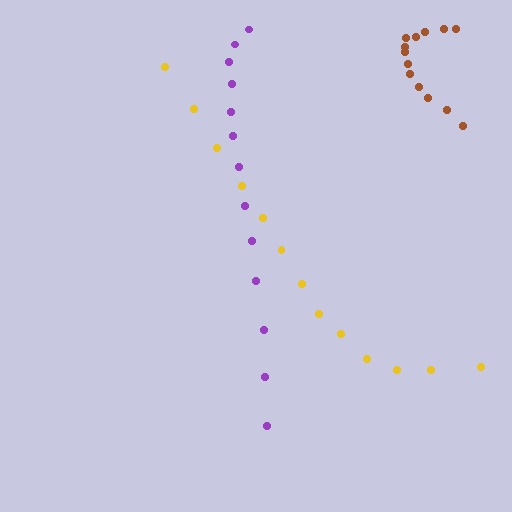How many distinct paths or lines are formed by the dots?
There are 3 distinct paths.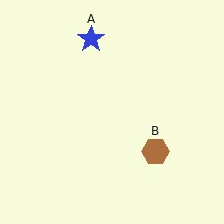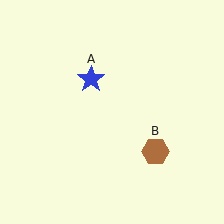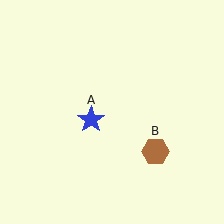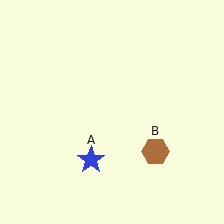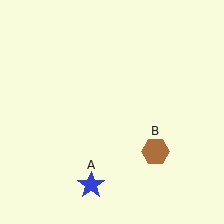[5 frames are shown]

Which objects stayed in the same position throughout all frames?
Brown hexagon (object B) remained stationary.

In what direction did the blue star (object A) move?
The blue star (object A) moved down.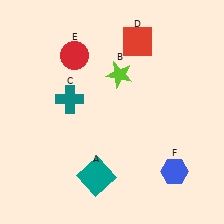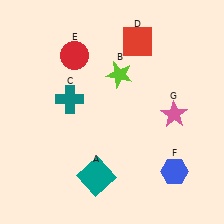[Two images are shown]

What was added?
A pink star (G) was added in Image 2.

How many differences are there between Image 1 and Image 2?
There is 1 difference between the two images.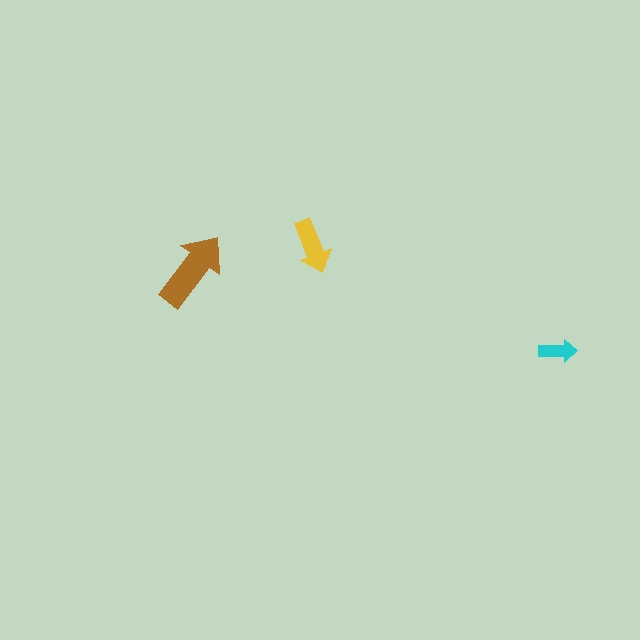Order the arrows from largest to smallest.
the brown one, the yellow one, the cyan one.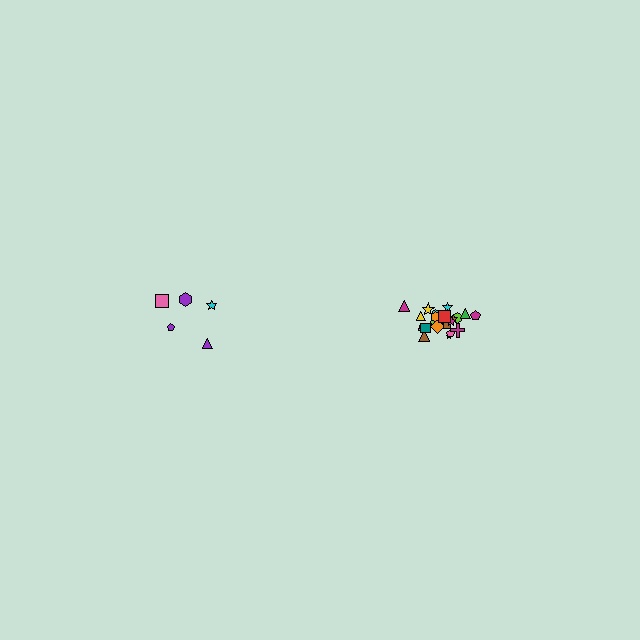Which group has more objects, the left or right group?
The right group.